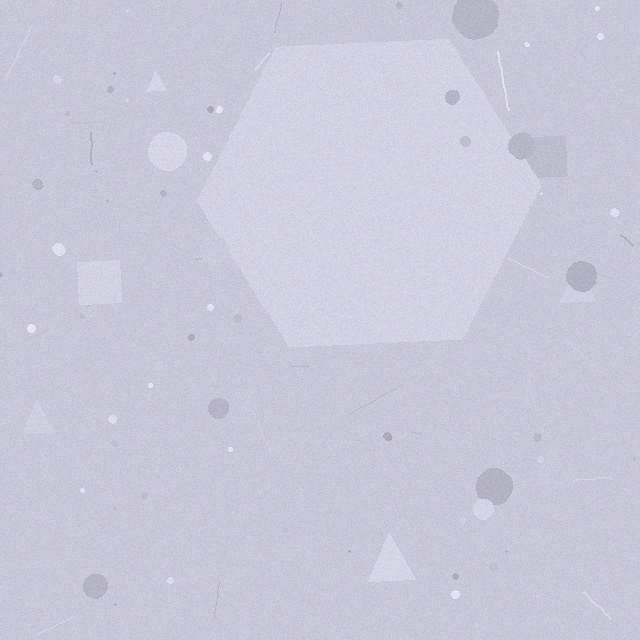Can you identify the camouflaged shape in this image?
The camouflaged shape is a hexagon.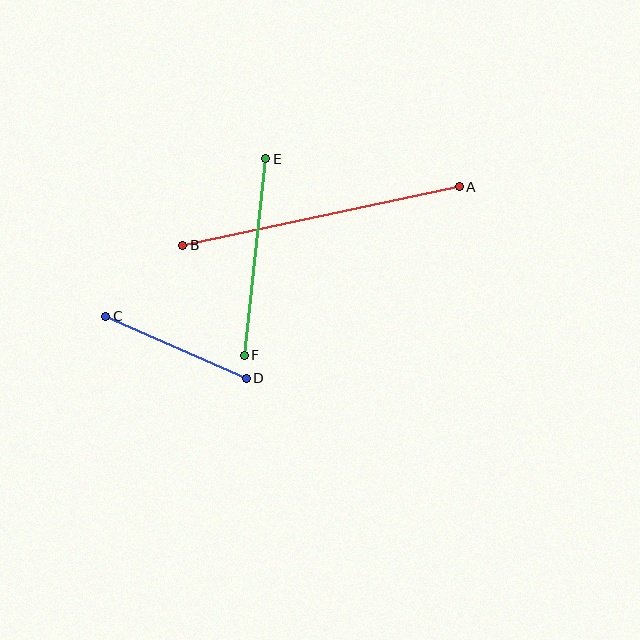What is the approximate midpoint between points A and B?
The midpoint is at approximately (321, 216) pixels.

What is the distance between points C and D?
The distance is approximately 154 pixels.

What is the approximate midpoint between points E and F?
The midpoint is at approximately (255, 257) pixels.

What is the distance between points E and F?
The distance is approximately 198 pixels.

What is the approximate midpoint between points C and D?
The midpoint is at approximately (176, 347) pixels.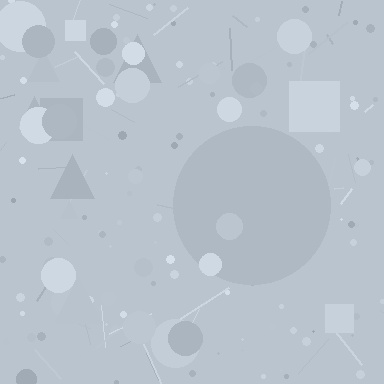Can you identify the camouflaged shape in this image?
The camouflaged shape is a circle.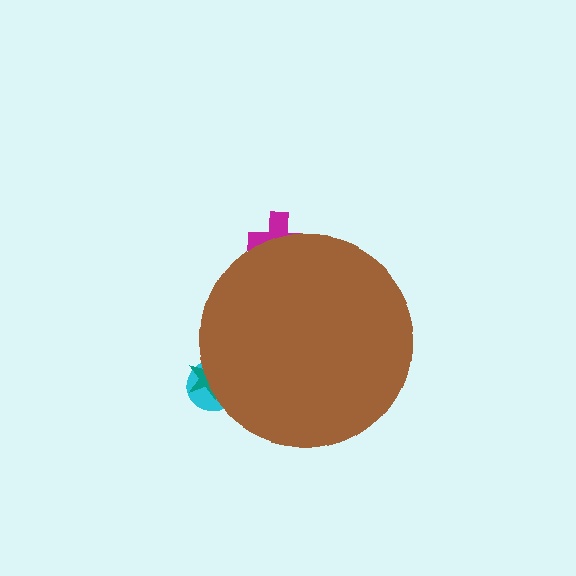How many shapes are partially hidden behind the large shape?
3 shapes are partially hidden.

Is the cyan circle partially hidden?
Yes, the cyan circle is partially hidden behind the brown circle.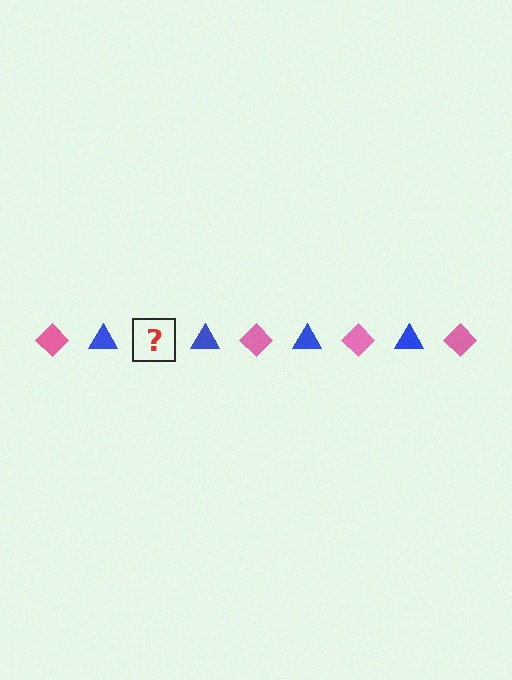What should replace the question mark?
The question mark should be replaced with a pink diamond.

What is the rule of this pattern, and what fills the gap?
The rule is that the pattern alternates between pink diamond and blue triangle. The gap should be filled with a pink diamond.